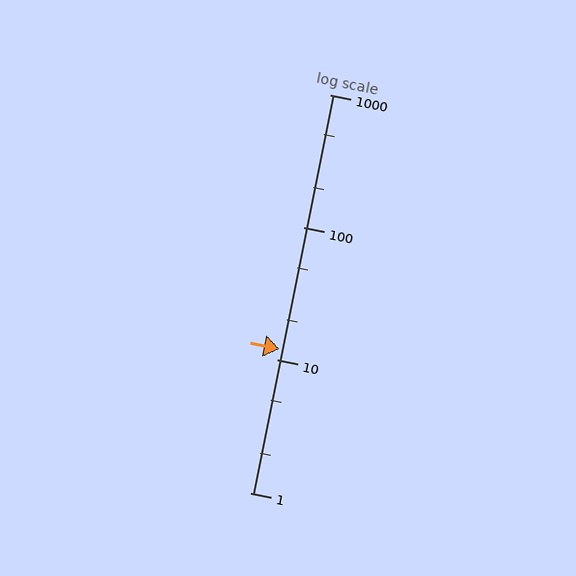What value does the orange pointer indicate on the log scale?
The pointer indicates approximately 12.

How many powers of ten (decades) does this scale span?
The scale spans 3 decades, from 1 to 1000.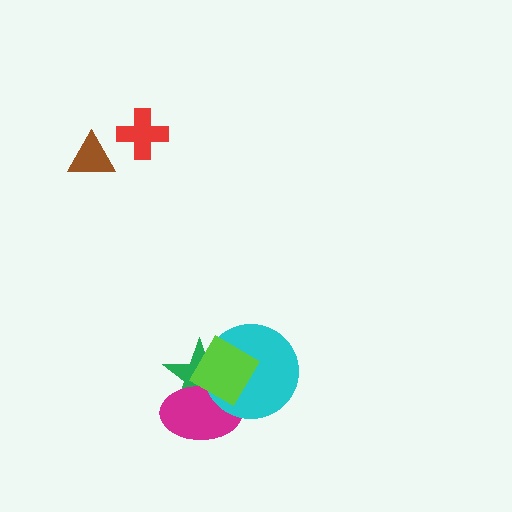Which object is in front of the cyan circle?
The lime diamond is in front of the cyan circle.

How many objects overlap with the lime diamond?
3 objects overlap with the lime diamond.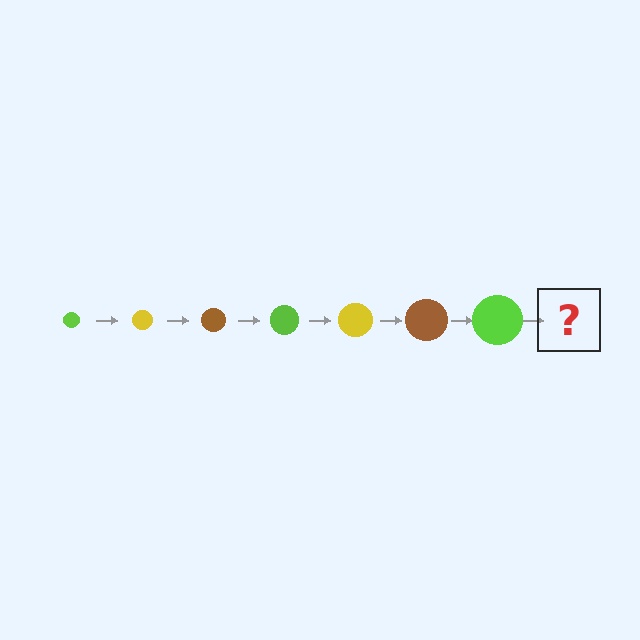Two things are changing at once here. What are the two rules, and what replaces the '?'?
The two rules are that the circle grows larger each step and the color cycles through lime, yellow, and brown. The '?' should be a yellow circle, larger than the previous one.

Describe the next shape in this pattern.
It should be a yellow circle, larger than the previous one.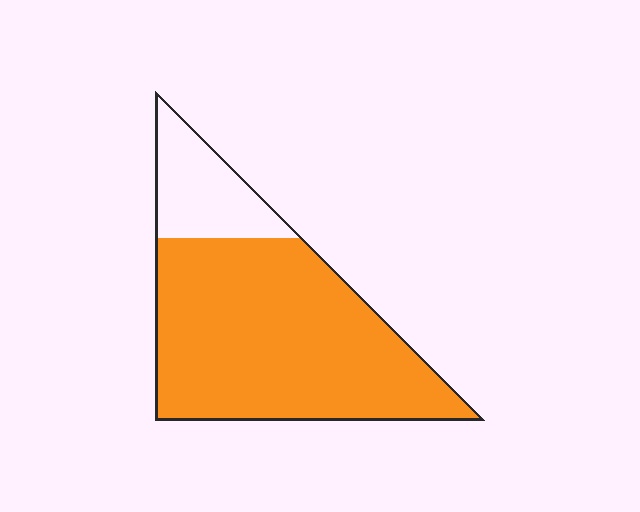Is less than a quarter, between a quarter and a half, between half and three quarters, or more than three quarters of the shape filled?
More than three quarters.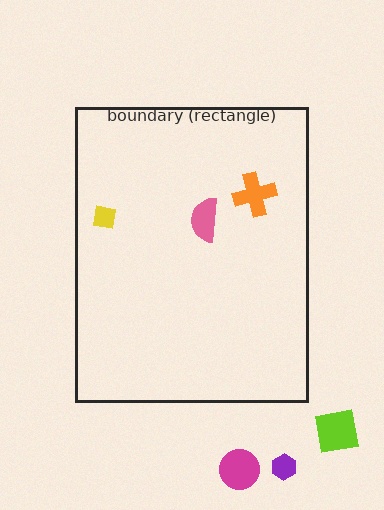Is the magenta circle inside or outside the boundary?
Outside.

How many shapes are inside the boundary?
3 inside, 3 outside.